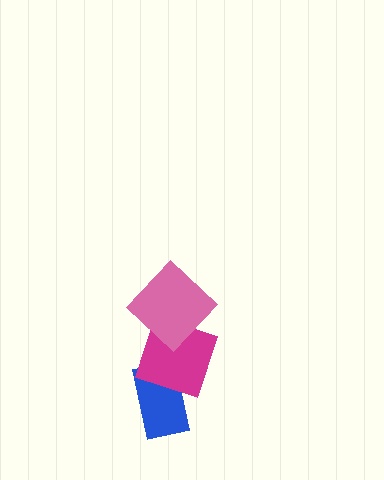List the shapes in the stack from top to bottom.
From top to bottom: the pink diamond, the magenta square, the blue rectangle.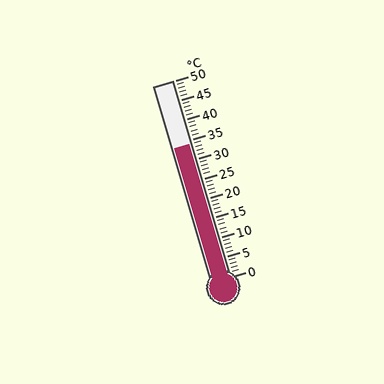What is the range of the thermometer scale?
The thermometer scale ranges from 0°C to 50°C.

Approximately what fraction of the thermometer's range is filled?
The thermometer is filled to approximately 70% of its range.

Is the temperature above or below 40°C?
The temperature is below 40°C.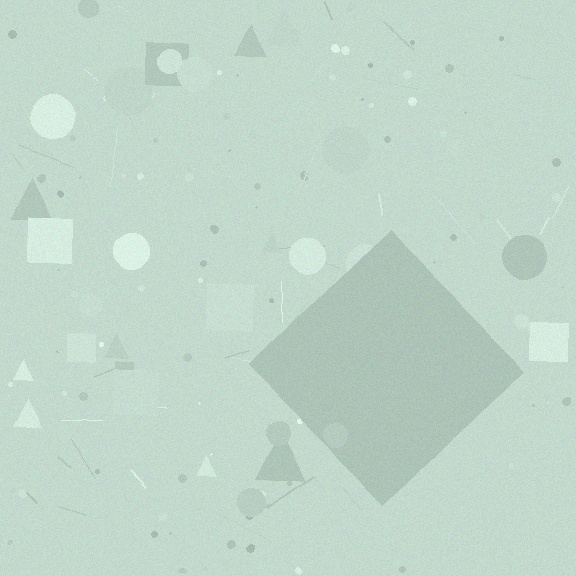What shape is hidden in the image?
A diamond is hidden in the image.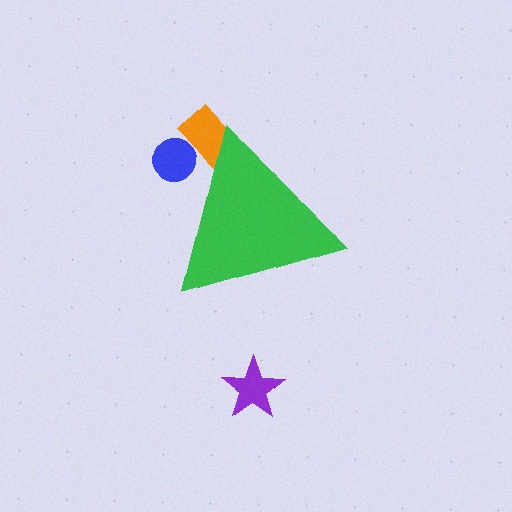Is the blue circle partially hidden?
Yes, the blue circle is partially hidden behind the green triangle.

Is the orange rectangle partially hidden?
Yes, the orange rectangle is partially hidden behind the green triangle.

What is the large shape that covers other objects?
A green triangle.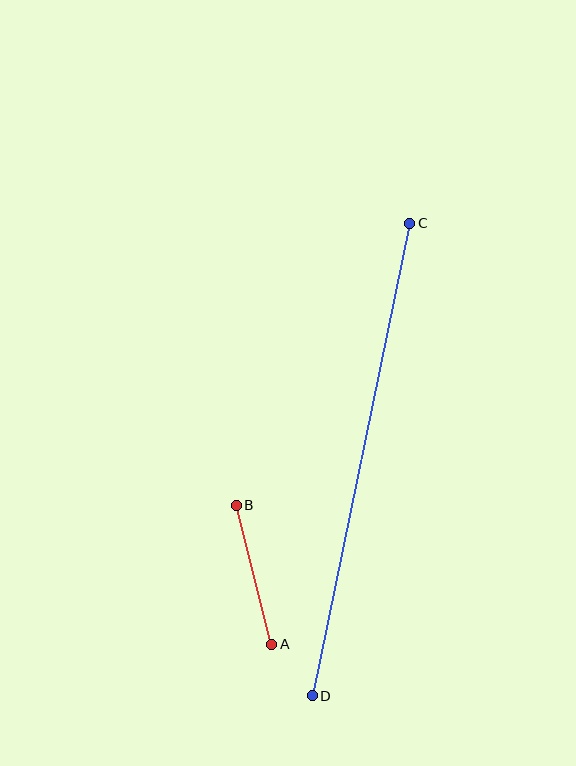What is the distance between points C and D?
The distance is approximately 483 pixels.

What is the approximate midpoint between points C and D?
The midpoint is at approximately (361, 460) pixels.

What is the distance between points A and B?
The distance is approximately 144 pixels.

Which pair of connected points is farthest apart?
Points C and D are farthest apart.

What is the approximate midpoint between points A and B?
The midpoint is at approximately (254, 575) pixels.